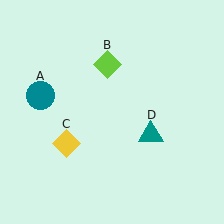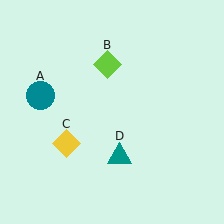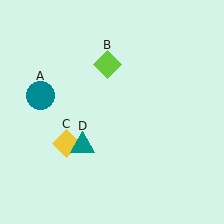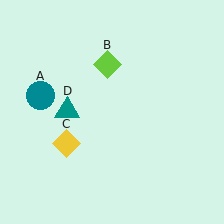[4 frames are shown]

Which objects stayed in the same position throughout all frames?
Teal circle (object A) and lime diamond (object B) and yellow diamond (object C) remained stationary.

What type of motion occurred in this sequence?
The teal triangle (object D) rotated clockwise around the center of the scene.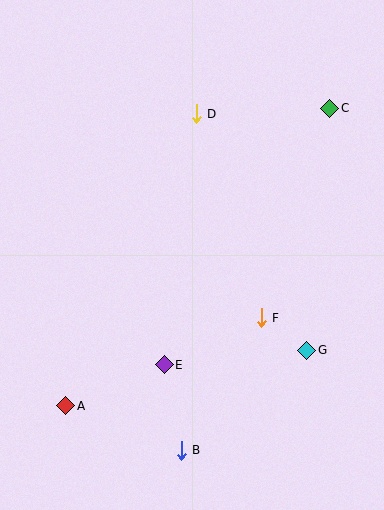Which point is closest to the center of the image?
Point F at (261, 318) is closest to the center.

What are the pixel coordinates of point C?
Point C is at (330, 108).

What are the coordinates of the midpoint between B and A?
The midpoint between B and A is at (123, 428).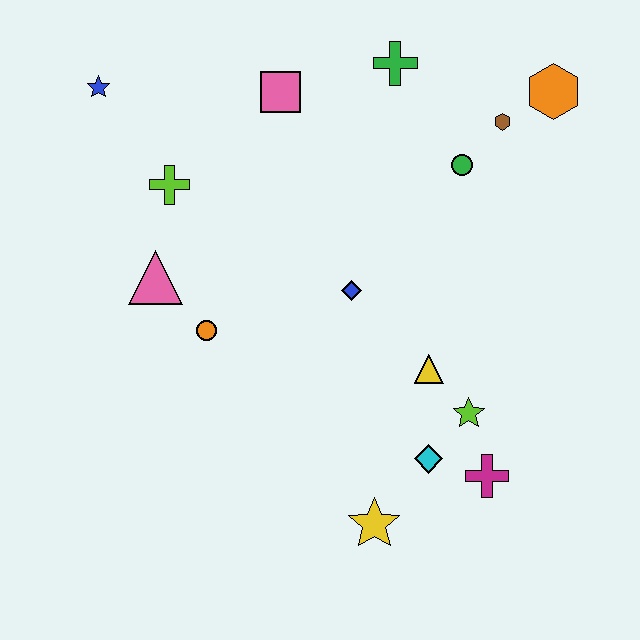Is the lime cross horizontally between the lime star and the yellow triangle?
No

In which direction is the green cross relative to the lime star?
The green cross is above the lime star.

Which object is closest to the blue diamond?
The yellow triangle is closest to the blue diamond.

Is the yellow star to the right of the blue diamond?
Yes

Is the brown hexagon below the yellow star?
No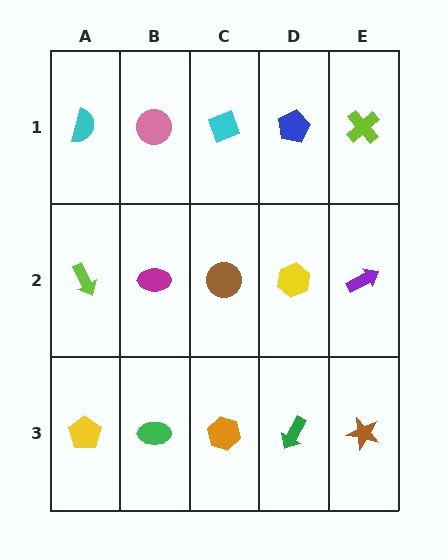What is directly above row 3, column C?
A brown circle.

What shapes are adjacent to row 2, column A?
A cyan semicircle (row 1, column A), a yellow pentagon (row 3, column A), a magenta ellipse (row 2, column B).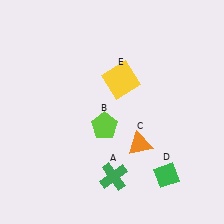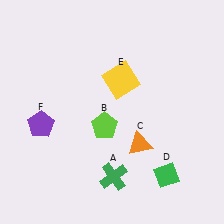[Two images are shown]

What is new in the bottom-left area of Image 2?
A purple pentagon (F) was added in the bottom-left area of Image 2.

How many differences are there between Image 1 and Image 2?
There is 1 difference between the two images.